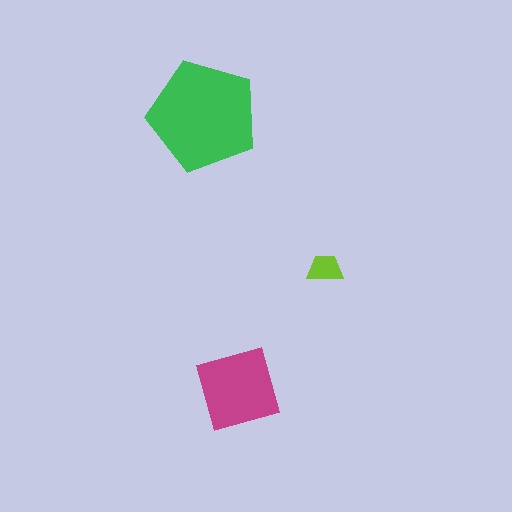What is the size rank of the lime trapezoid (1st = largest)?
3rd.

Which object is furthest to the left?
The green pentagon is leftmost.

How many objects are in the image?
There are 3 objects in the image.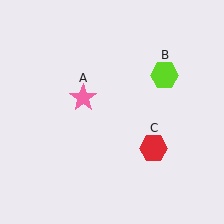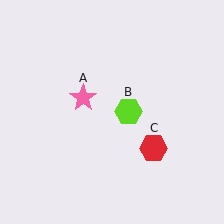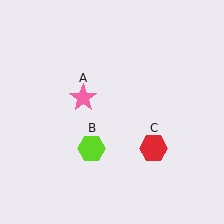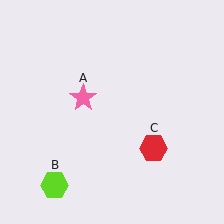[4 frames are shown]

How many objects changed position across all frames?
1 object changed position: lime hexagon (object B).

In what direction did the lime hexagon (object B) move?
The lime hexagon (object B) moved down and to the left.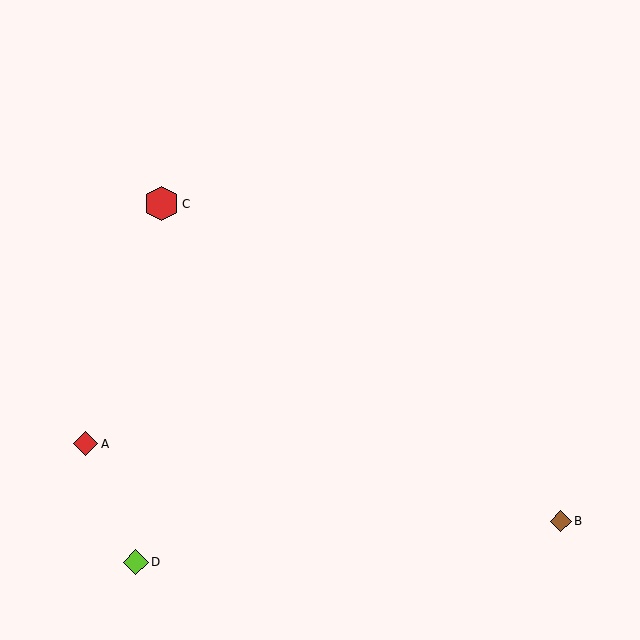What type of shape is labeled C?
Shape C is a red hexagon.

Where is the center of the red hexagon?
The center of the red hexagon is at (162, 204).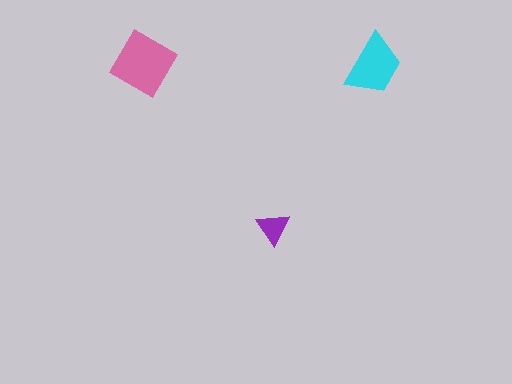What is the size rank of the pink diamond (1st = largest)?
1st.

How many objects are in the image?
There are 3 objects in the image.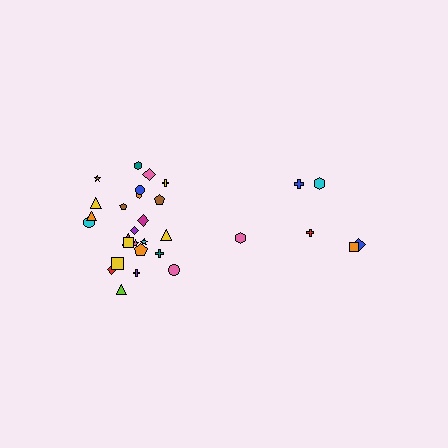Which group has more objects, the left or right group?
The left group.